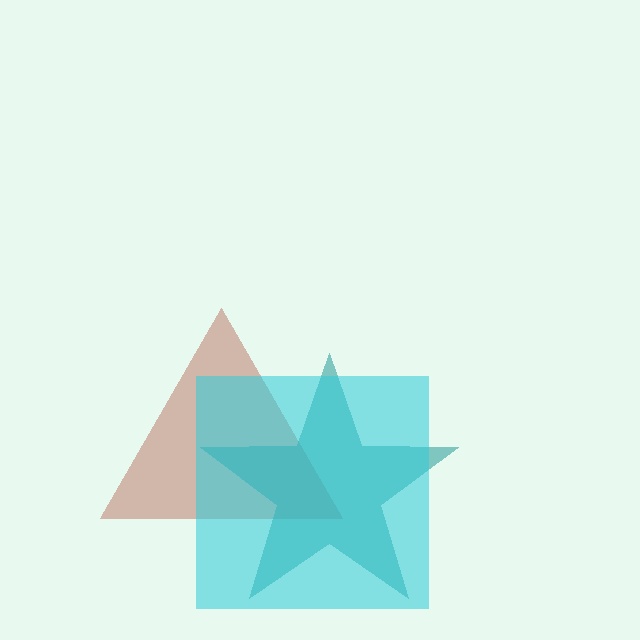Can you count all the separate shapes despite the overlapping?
Yes, there are 3 separate shapes.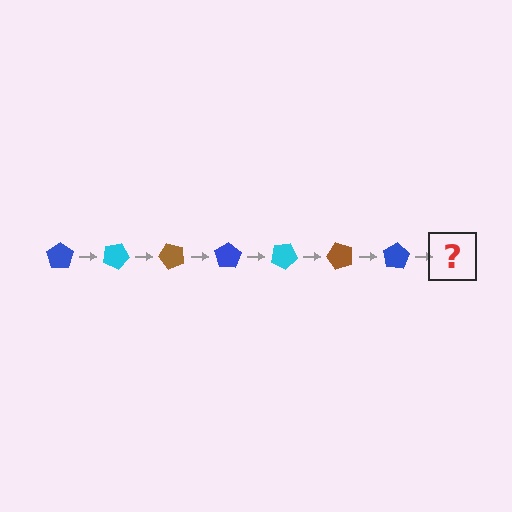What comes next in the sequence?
The next element should be a cyan pentagon, rotated 175 degrees from the start.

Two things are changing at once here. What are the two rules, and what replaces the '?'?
The two rules are that it rotates 25 degrees each step and the color cycles through blue, cyan, and brown. The '?' should be a cyan pentagon, rotated 175 degrees from the start.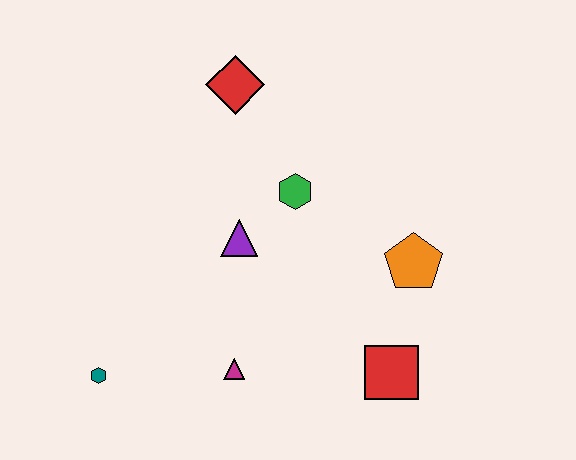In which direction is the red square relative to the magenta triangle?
The red square is to the right of the magenta triangle.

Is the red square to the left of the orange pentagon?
Yes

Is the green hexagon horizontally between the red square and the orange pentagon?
No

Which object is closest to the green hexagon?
The purple triangle is closest to the green hexagon.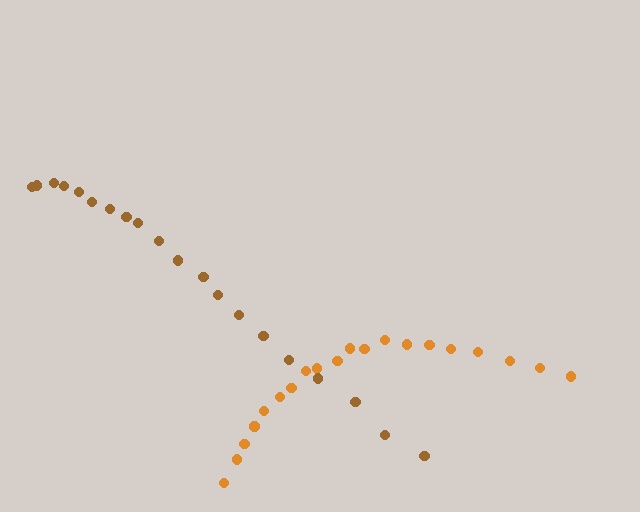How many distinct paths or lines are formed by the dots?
There are 2 distinct paths.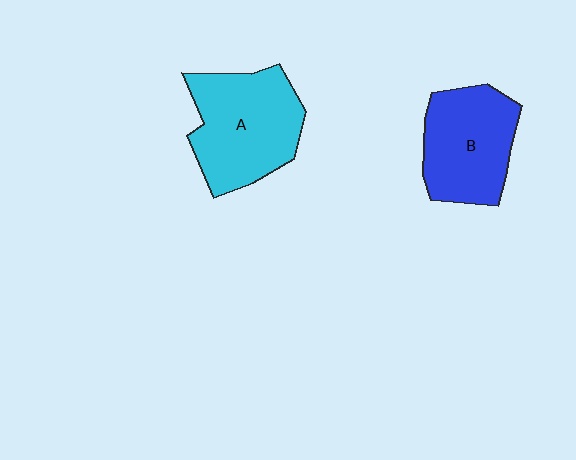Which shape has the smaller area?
Shape B (blue).